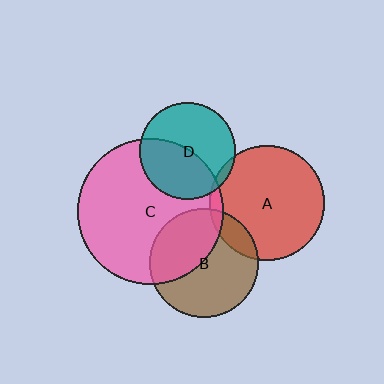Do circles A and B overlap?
Yes.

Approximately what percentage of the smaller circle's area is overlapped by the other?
Approximately 15%.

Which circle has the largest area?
Circle C (pink).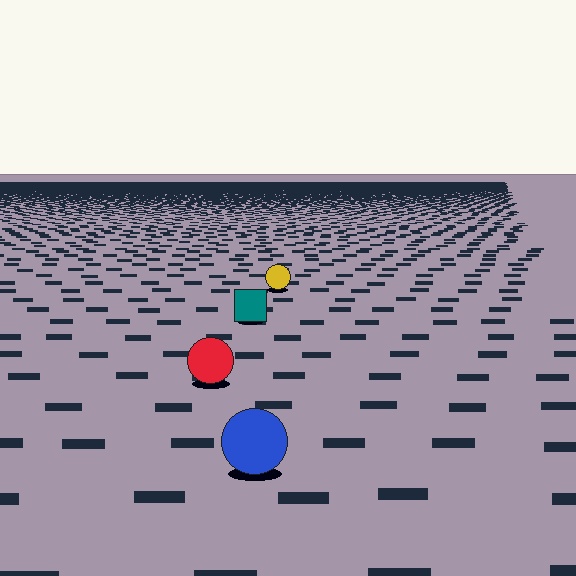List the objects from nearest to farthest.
From nearest to farthest: the blue circle, the red circle, the teal square, the yellow circle.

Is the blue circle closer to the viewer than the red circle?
Yes. The blue circle is closer — you can tell from the texture gradient: the ground texture is coarser near it.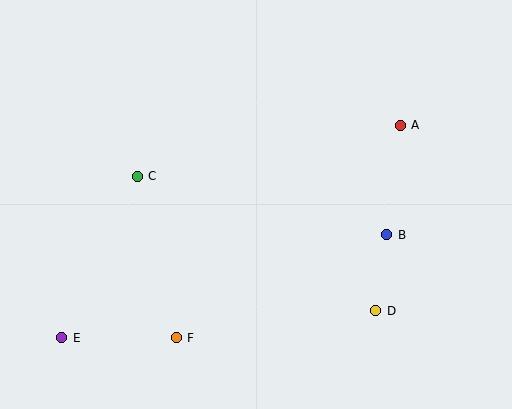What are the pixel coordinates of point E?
Point E is at (62, 338).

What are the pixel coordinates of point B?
Point B is at (387, 235).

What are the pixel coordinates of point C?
Point C is at (137, 176).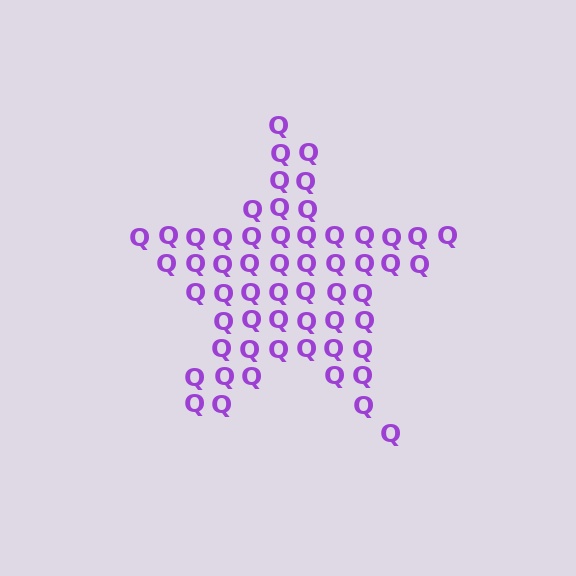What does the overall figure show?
The overall figure shows a star.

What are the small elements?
The small elements are letter Q's.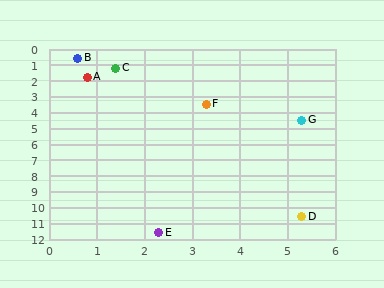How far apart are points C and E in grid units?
Points C and E are about 10.4 grid units apart.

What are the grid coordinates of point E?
Point E is at approximately (2.3, 11.6).